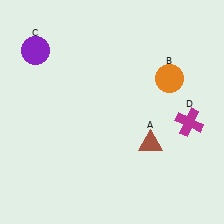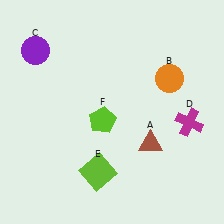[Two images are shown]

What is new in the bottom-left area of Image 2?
A lime square (E) was added in the bottom-left area of Image 2.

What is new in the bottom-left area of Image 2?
A lime pentagon (F) was added in the bottom-left area of Image 2.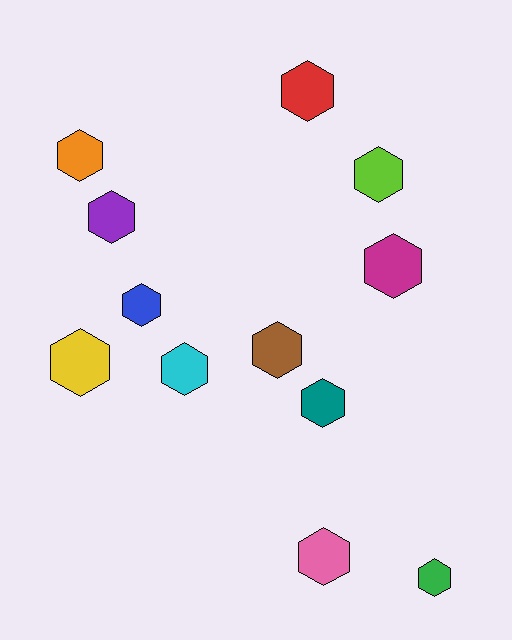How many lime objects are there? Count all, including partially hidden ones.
There is 1 lime object.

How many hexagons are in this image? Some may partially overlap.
There are 12 hexagons.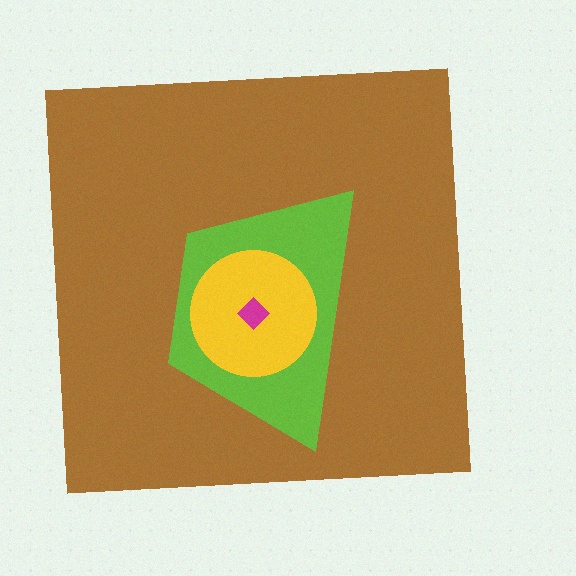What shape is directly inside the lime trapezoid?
The yellow circle.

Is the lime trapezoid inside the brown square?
Yes.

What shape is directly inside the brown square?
The lime trapezoid.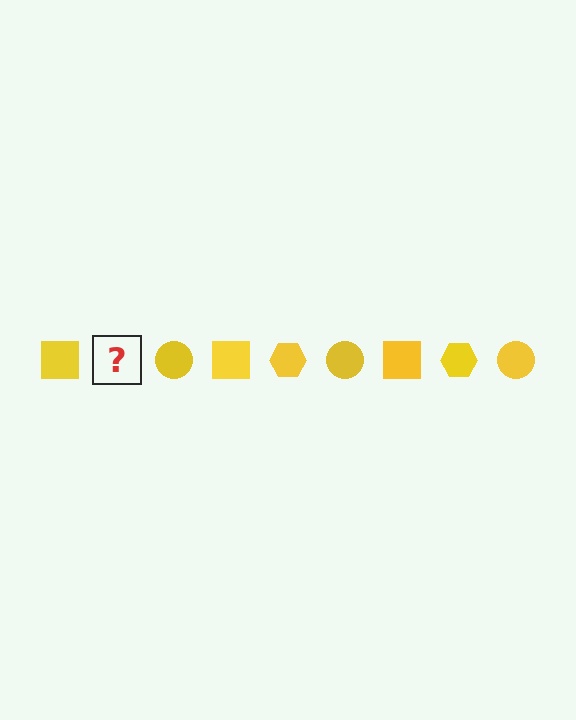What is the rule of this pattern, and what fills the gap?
The rule is that the pattern cycles through square, hexagon, circle shapes in yellow. The gap should be filled with a yellow hexagon.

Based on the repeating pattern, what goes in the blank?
The blank should be a yellow hexagon.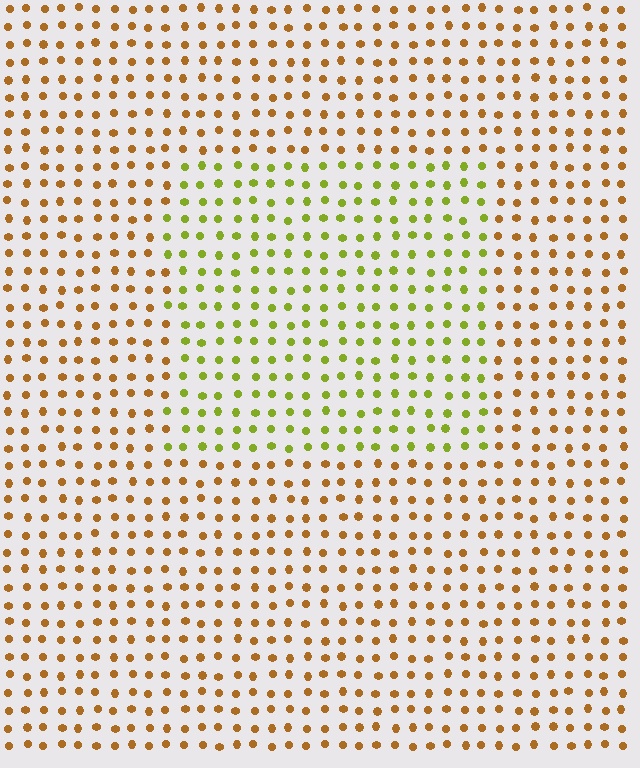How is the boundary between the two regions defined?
The boundary is defined purely by a slight shift in hue (about 47 degrees). Spacing, size, and orientation are identical on both sides.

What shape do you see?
I see a rectangle.